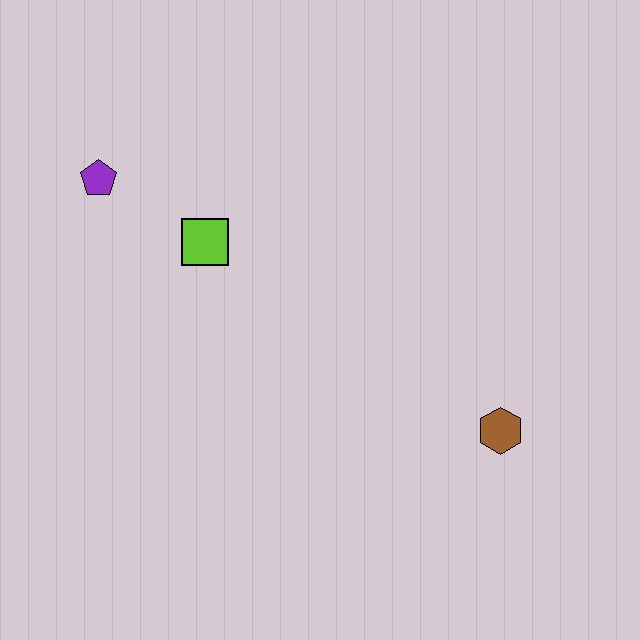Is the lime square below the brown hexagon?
No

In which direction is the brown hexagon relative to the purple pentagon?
The brown hexagon is to the right of the purple pentagon.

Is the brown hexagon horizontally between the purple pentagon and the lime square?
No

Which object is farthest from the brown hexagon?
The purple pentagon is farthest from the brown hexagon.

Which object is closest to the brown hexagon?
The lime square is closest to the brown hexagon.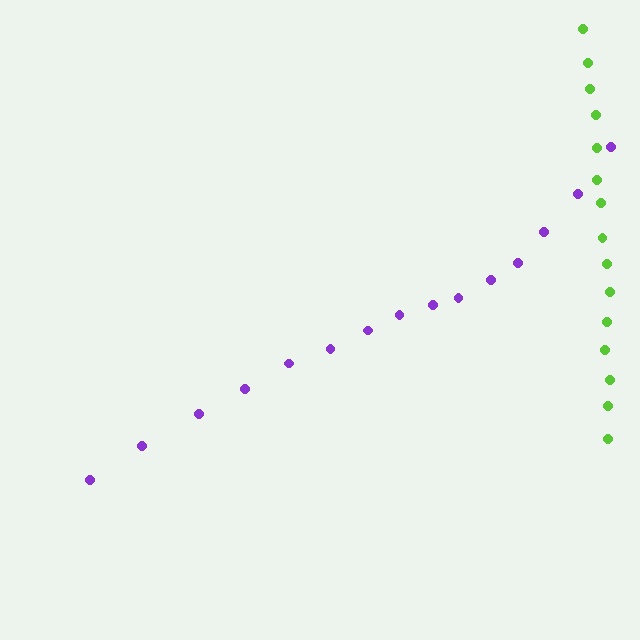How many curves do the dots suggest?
There are 2 distinct paths.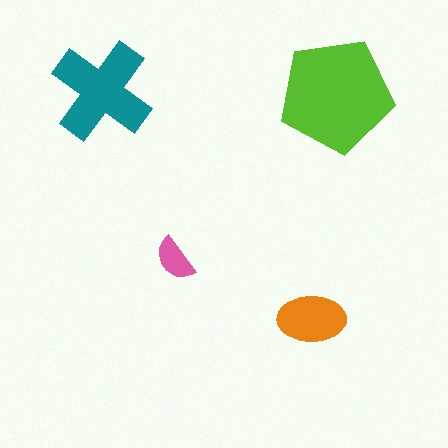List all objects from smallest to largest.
The pink semicircle, the orange ellipse, the teal cross, the lime pentagon.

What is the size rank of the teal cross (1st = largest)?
2nd.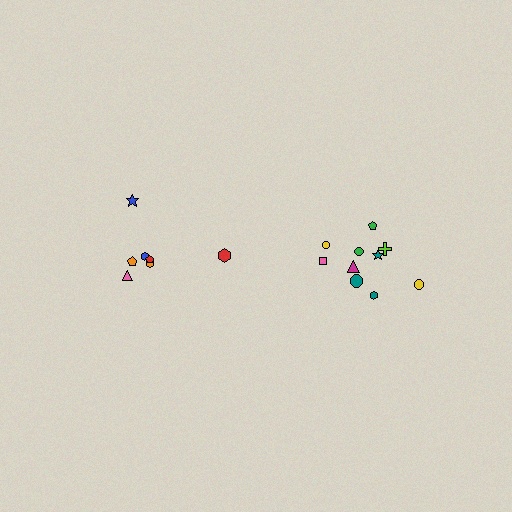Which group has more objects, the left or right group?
The right group.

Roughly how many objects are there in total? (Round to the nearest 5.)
Roughly 15 objects in total.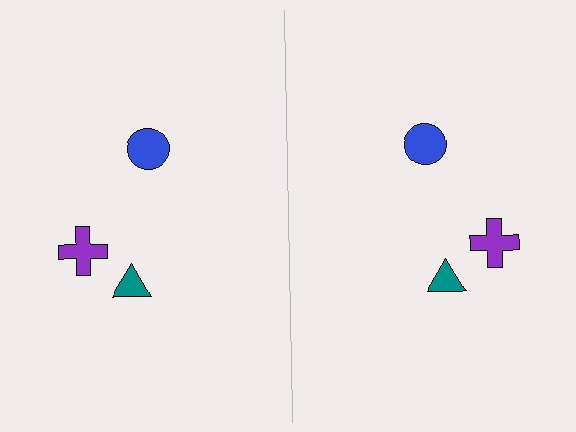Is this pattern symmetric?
Yes, this pattern has bilateral (reflection) symmetry.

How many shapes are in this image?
There are 6 shapes in this image.